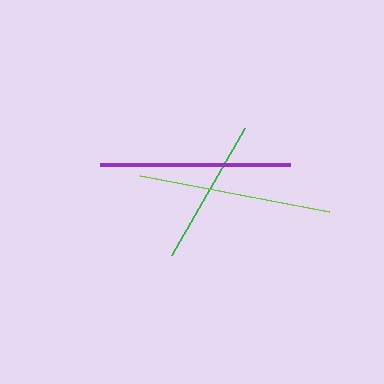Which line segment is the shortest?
The green line is the shortest at approximately 146 pixels.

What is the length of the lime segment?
The lime segment is approximately 193 pixels long.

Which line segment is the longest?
The lime line is the longest at approximately 193 pixels.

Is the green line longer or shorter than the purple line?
The purple line is longer than the green line.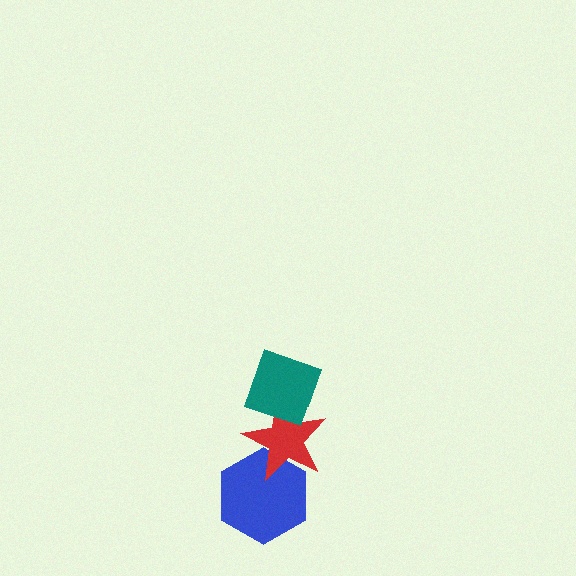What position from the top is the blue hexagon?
The blue hexagon is 3rd from the top.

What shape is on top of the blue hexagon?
The red star is on top of the blue hexagon.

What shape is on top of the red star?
The teal diamond is on top of the red star.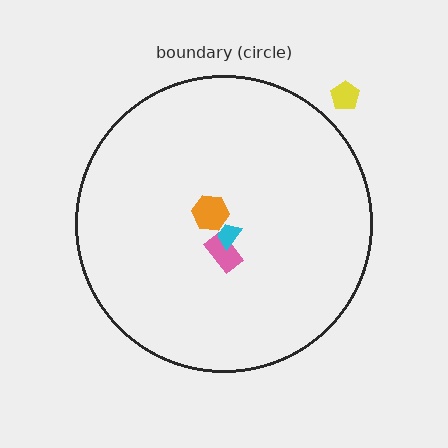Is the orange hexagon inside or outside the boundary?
Inside.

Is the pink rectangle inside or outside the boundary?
Inside.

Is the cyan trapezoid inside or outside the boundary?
Inside.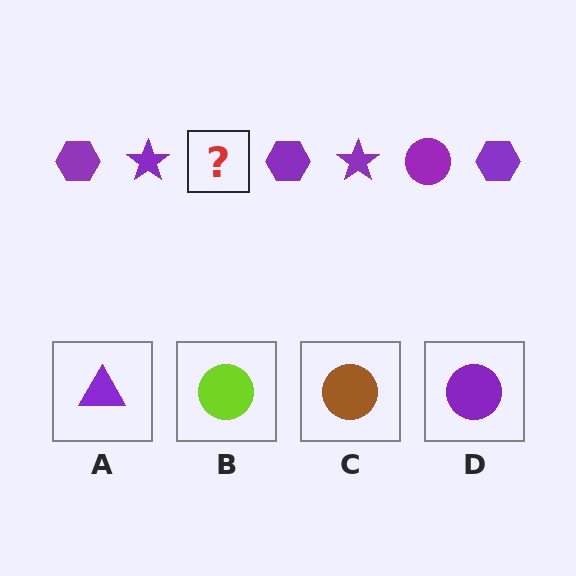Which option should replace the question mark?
Option D.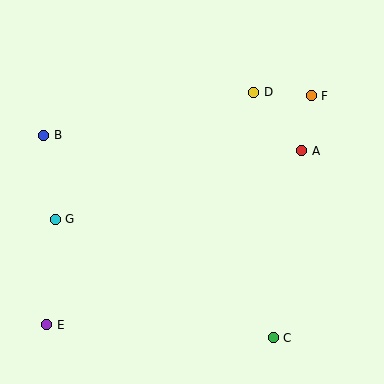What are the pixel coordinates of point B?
Point B is at (44, 136).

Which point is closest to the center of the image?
Point D at (254, 92) is closest to the center.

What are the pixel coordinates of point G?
Point G is at (55, 219).